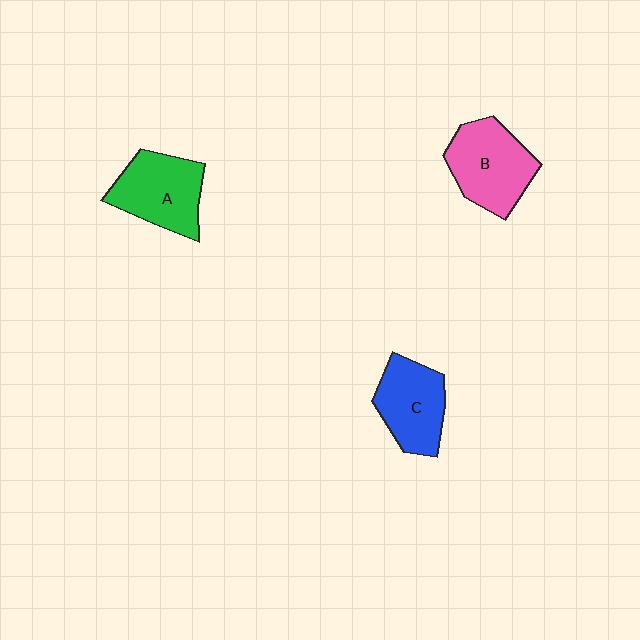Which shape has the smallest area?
Shape C (blue).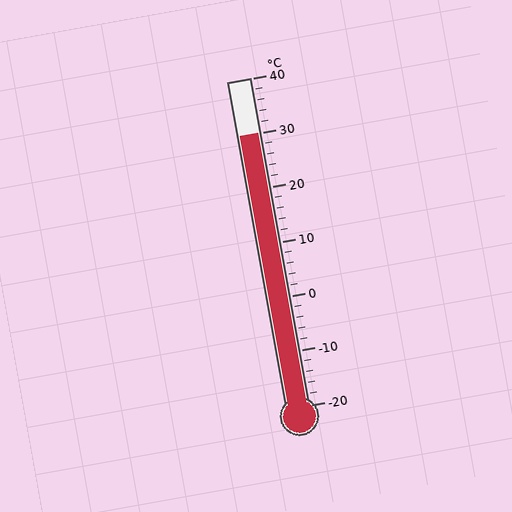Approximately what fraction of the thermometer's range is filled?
The thermometer is filled to approximately 85% of its range.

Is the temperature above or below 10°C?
The temperature is above 10°C.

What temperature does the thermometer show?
The thermometer shows approximately 30°C.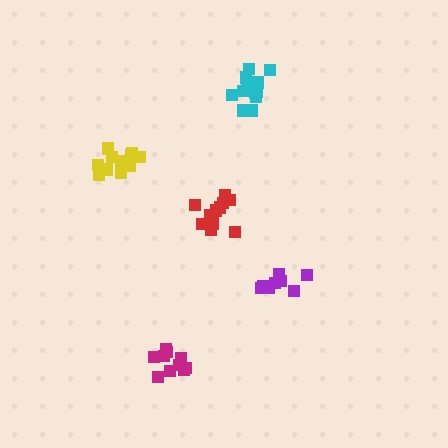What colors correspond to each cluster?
The clusters are colored: cyan, yellow, purple, magenta, red.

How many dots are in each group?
Group 1: 15 dots, Group 2: 12 dots, Group 3: 9 dots, Group 4: 10 dots, Group 5: 14 dots (60 total).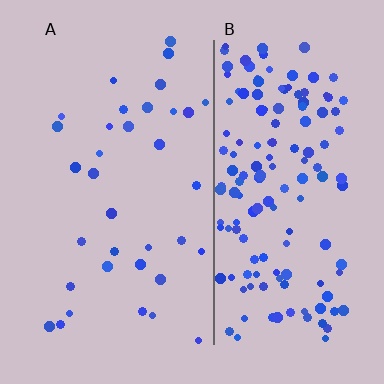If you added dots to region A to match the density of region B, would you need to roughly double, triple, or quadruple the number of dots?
Approximately quadruple.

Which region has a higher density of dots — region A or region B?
B (the right).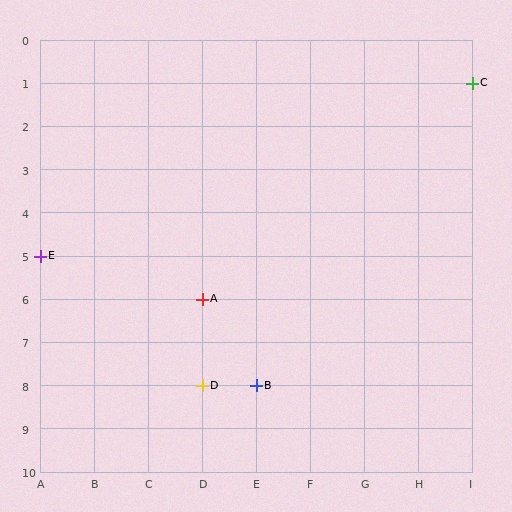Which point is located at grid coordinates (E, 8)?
Point B is at (E, 8).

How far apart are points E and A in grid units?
Points E and A are 3 columns and 1 row apart (about 3.2 grid units diagonally).